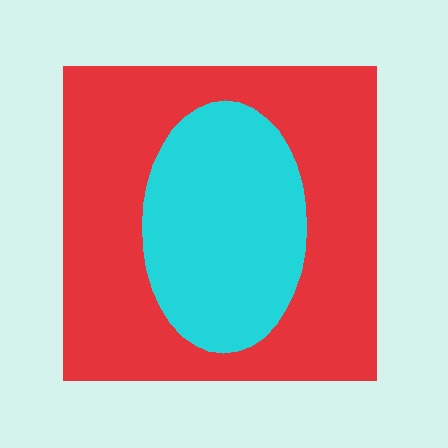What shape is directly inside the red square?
The cyan ellipse.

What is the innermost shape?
The cyan ellipse.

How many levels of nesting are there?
2.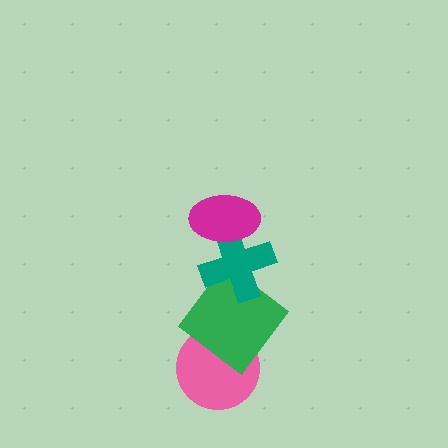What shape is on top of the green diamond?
The teal cross is on top of the green diamond.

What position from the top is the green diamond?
The green diamond is 3rd from the top.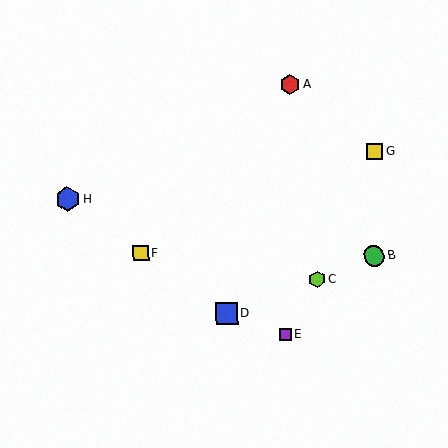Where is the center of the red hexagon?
The center of the red hexagon is at (290, 84).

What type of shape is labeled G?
Shape G is a yellow square.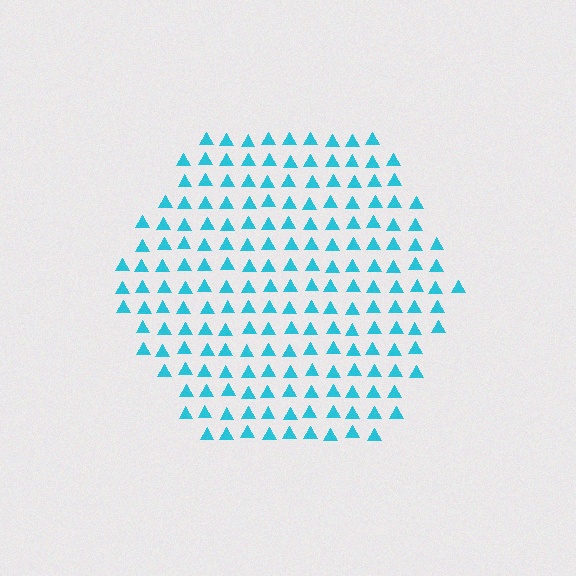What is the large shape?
The large shape is a hexagon.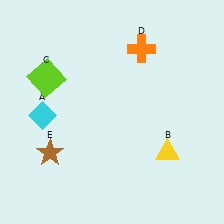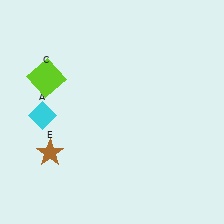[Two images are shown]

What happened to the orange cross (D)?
The orange cross (D) was removed in Image 2. It was in the top-right area of Image 1.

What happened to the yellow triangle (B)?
The yellow triangle (B) was removed in Image 2. It was in the bottom-right area of Image 1.